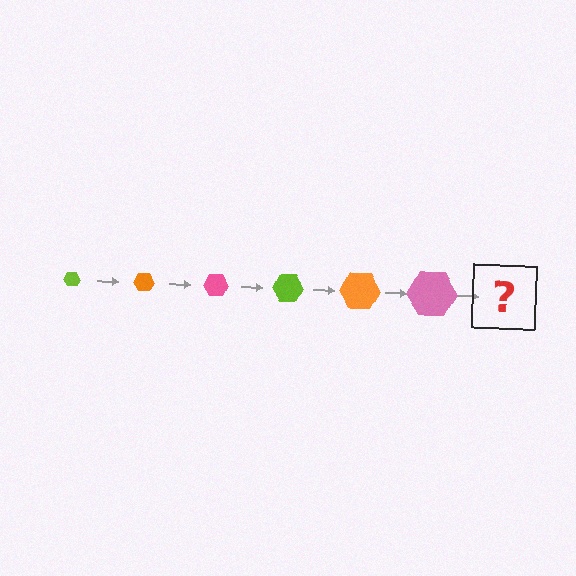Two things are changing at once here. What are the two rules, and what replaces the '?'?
The two rules are that the hexagon grows larger each step and the color cycles through lime, orange, and pink. The '?' should be a lime hexagon, larger than the previous one.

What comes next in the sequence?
The next element should be a lime hexagon, larger than the previous one.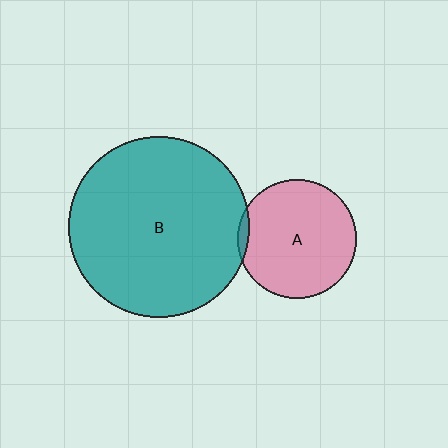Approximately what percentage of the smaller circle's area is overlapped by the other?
Approximately 5%.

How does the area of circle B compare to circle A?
Approximately 2.3 times.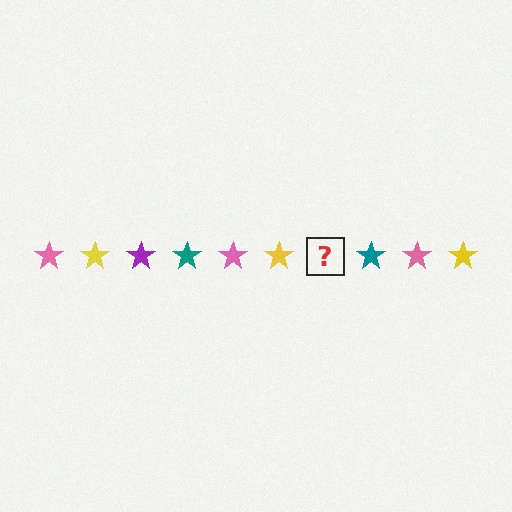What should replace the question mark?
The question mark should be replaced with a purple star.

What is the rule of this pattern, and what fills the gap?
The rule is that the pattern cycles through pink, yellow, purple, teal stars. The gap should be filled with a purple star.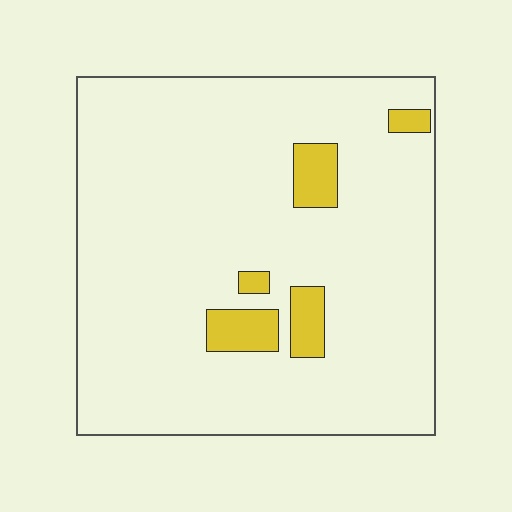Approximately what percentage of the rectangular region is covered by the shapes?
Approximately 10%.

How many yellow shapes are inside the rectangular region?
5.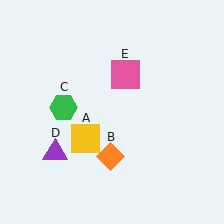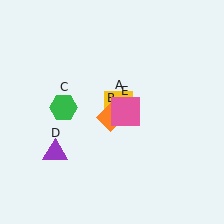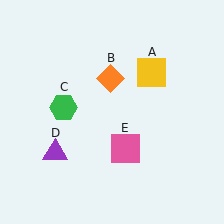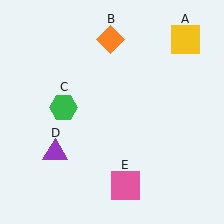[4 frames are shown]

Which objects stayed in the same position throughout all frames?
Green hexagon (object C) and purple triangle (object D) remained stationary.